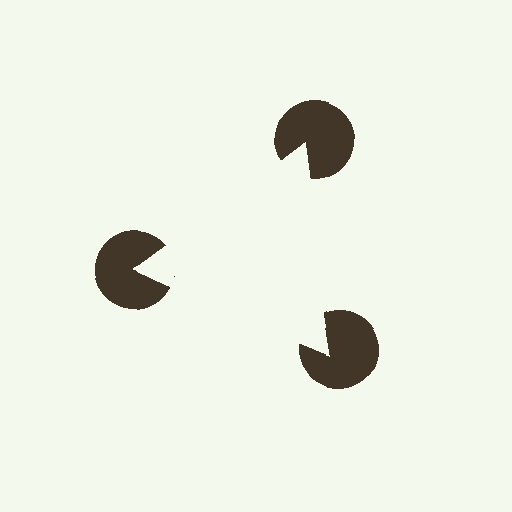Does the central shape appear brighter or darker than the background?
It typically appears slightly brighter than the background, even though no actual brightness change is drawn.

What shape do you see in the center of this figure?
An illusory triangle — its edges are inferred from the aligned wedge cuts in the pac-man discs, not physically drawn.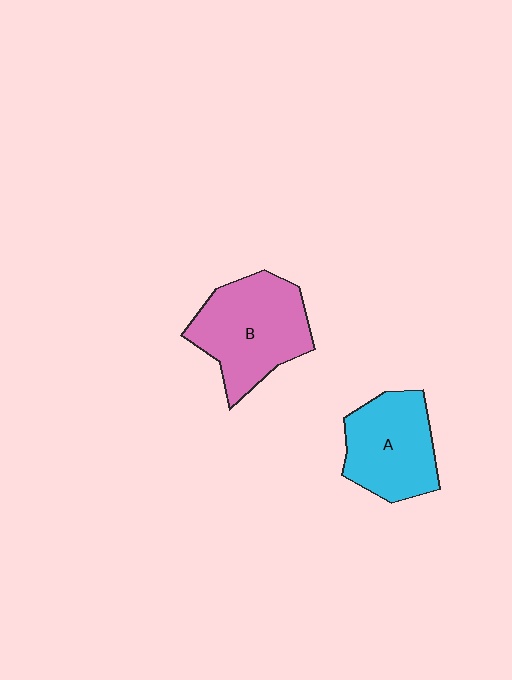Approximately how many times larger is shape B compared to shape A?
Approximately 1.2 times.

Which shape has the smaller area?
Shape A (cyan).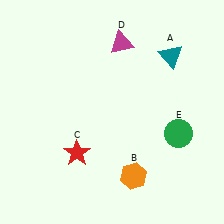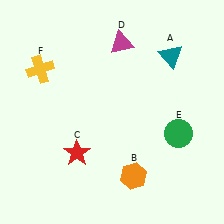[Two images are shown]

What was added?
A yellow cross (F) was added in Image 2.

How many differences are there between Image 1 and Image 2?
There is 1 difference between the two images.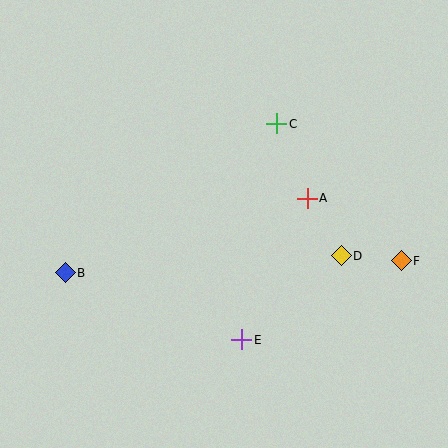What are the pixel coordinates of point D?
Point D is at (341, 256).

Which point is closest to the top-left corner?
Point B is closest to the top-left corner.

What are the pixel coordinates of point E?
Point E is at (242, 340).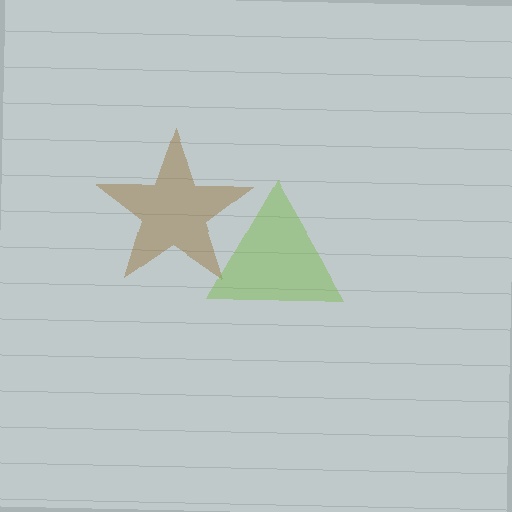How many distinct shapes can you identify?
There are 2 distinct shapes: a brown star, a lime triangle.